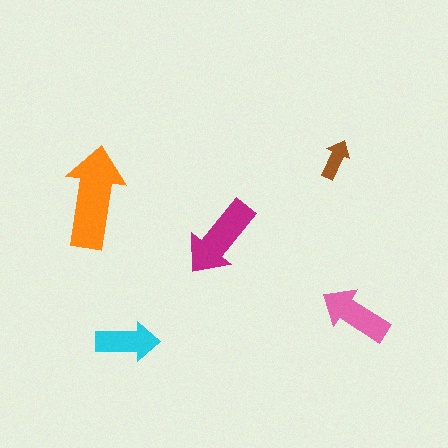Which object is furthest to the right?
The pink arrow is rightmost.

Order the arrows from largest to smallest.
the orange one, the magenta one, the pink one, the cyan one, the brown one.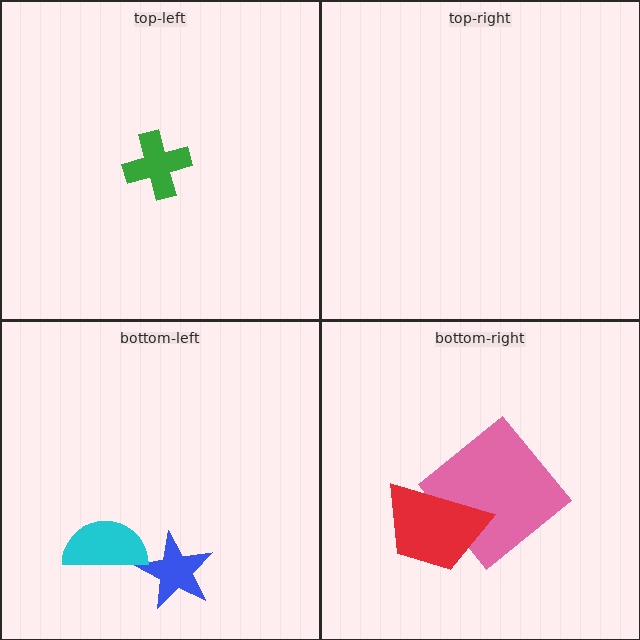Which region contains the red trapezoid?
The bottom-right region.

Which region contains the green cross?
The top-left region.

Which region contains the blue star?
The bottom-left region.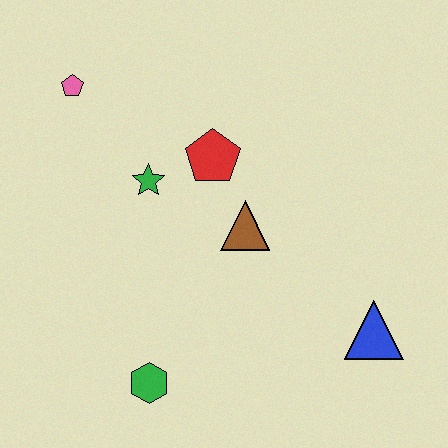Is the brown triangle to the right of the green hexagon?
Yes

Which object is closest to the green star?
The red pentagon is closest to the green star.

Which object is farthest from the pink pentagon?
The blue triangle is farthest from the pink pentagon.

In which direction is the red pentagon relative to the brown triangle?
The red pentagon is above the brown triangle.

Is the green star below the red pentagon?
Yes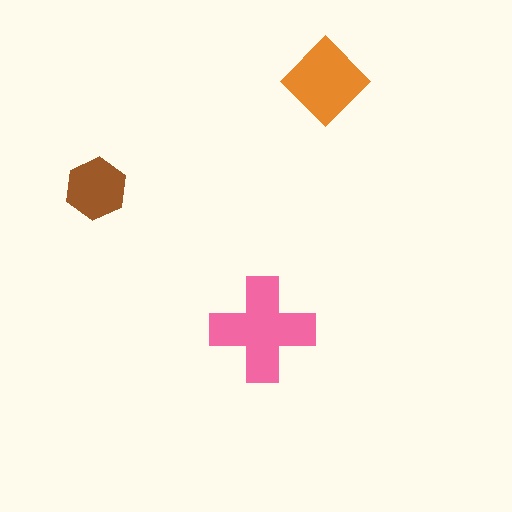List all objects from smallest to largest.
The brown hexagon, the orange diamond, the pink cross.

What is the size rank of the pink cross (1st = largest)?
1st.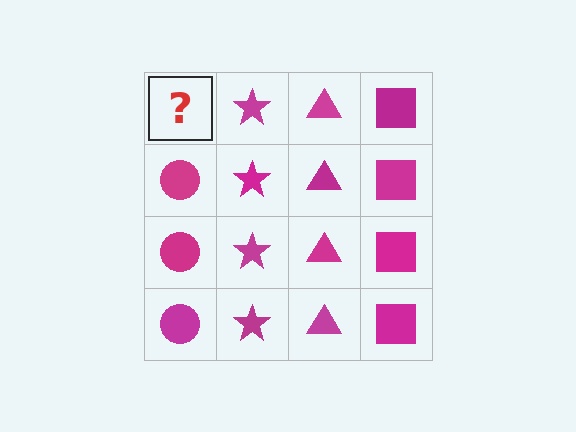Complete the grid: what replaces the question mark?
The question mark should be replaced with a magenta circle.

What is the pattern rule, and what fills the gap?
The rule is that each column has a consistent shape. The gap should be filled with a magenta circle.